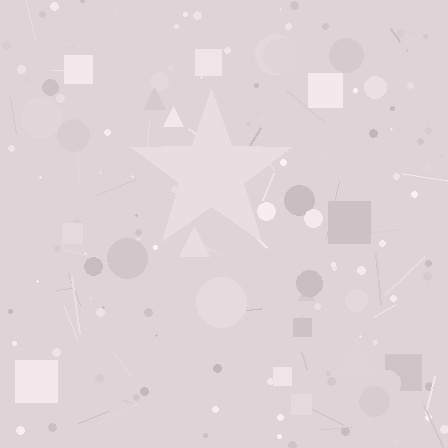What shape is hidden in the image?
A star is hidden in the image.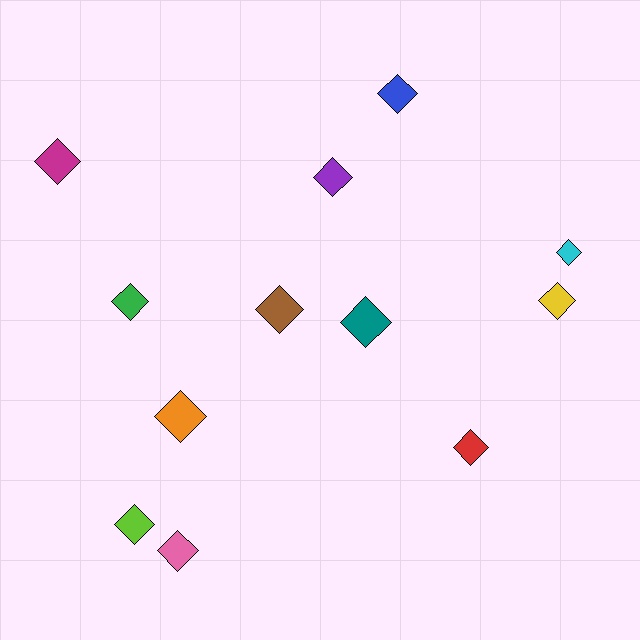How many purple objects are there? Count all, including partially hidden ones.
There is 1 purple object.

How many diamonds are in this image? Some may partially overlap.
There are 12 diamonds.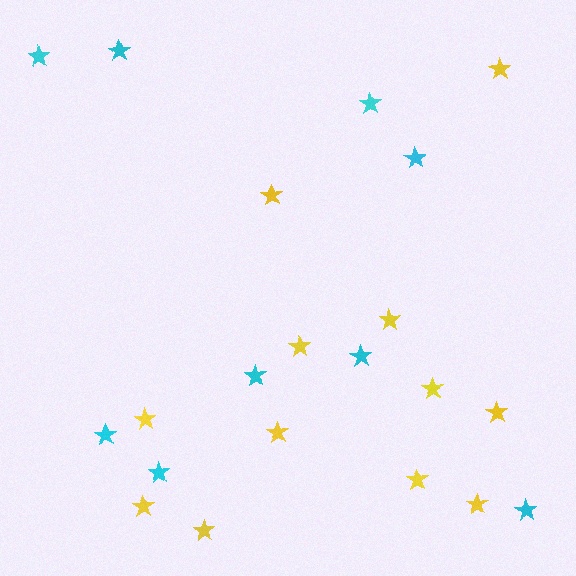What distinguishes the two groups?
There are 2 groups: one group of yellow stars (12) and one group of cyan stars (9).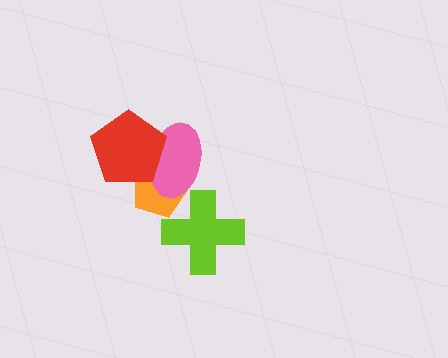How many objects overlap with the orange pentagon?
3 objects overlap with the orange pentagon.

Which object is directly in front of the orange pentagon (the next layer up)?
The pink ellipse is directly in front of the orange pentagon.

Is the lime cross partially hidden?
No, no other shape covers it.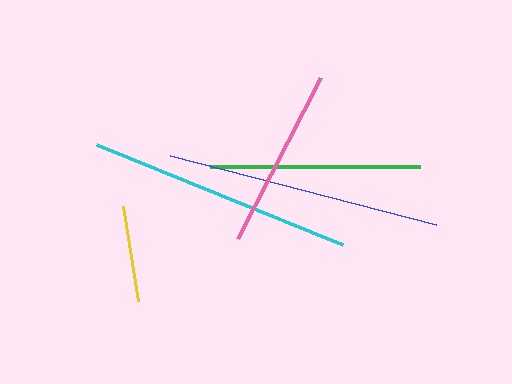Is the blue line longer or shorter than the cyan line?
The blue line is longer than the cyan line.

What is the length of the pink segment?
The pink segment is approximately 181 pixels long.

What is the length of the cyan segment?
The cyan segment is approximately 265 pixels long.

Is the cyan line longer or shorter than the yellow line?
The cyan line is longer than the yellow line.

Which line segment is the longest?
The blue line is the longest at approximately 275 pixels.